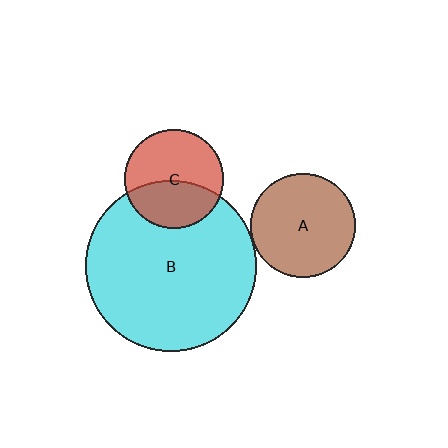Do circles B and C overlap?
Yes.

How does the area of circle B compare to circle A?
Approximately 2.7 times.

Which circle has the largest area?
Circle B (cyan).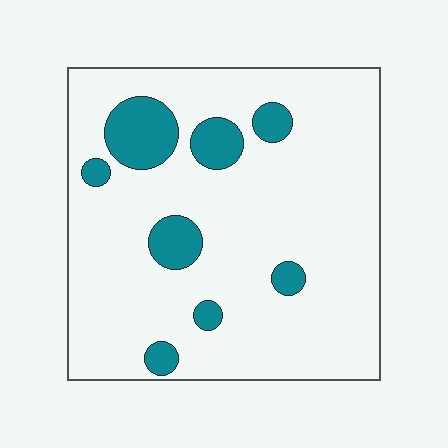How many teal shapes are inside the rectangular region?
8.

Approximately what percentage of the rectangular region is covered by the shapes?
Approximately 15%.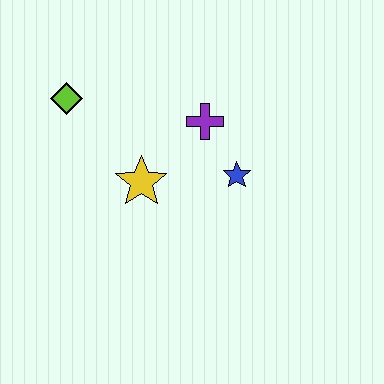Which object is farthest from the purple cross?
The lime diamond is farthest from the purple cross.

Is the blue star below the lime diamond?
Yes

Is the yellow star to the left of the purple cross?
Yes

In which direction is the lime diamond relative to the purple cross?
The lime diamond is to the left of the purple cross.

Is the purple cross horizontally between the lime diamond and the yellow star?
No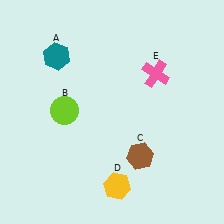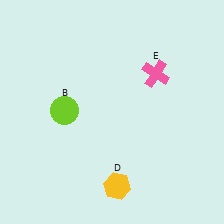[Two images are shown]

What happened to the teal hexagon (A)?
The teal hexagon (A) was removed in Image 2. It was in the top-left area of Image 1.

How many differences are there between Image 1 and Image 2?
There are 2 differences between the two images.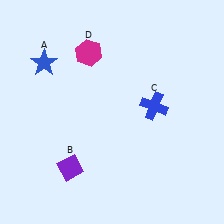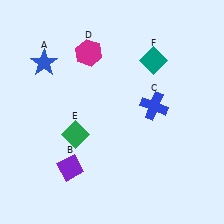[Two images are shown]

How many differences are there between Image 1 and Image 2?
There are 2 differences between the two images.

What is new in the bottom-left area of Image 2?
A green diamond (E) was added in the bottom-left area of Image 2.